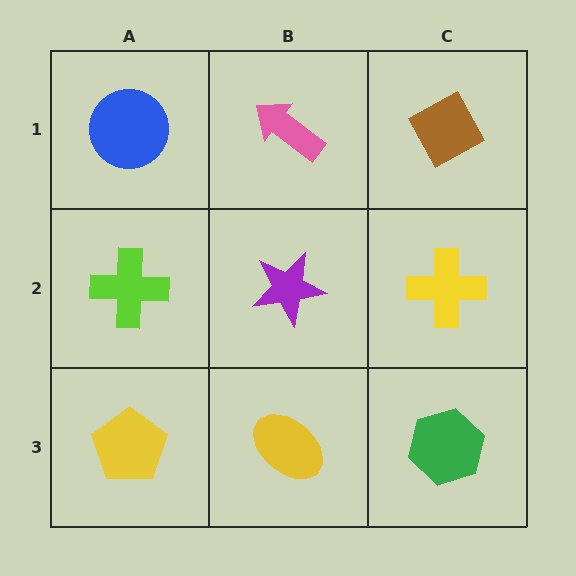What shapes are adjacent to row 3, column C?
A yellow cross (row 2, column C), a yellow ellipse (row 3, column B).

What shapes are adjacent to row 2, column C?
A brown diamond (row 1, column C), a green hexagon (row 3, column C), a purple star (row 2, column B).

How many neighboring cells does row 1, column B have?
3.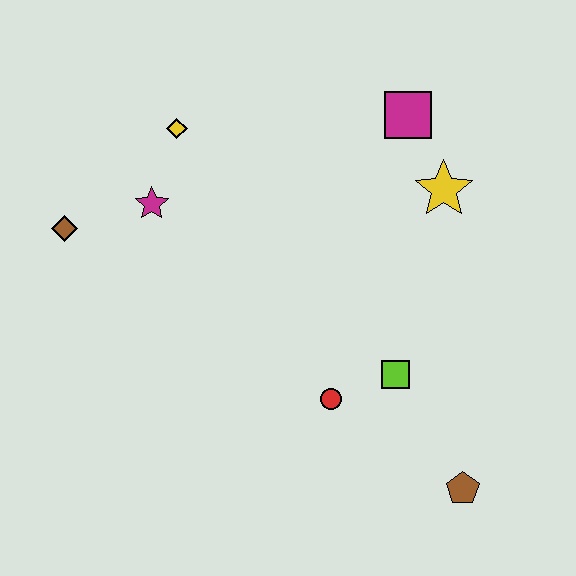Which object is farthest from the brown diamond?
The brown pentagon is farthest from the brown diamond.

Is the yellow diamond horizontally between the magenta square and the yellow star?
No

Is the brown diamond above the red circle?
Yes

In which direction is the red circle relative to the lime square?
The red circle is to the left of the lime square.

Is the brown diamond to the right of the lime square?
No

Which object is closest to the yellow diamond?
The magenta star is closest to the yellow diamond.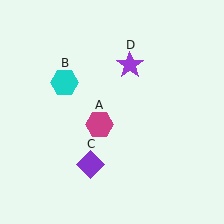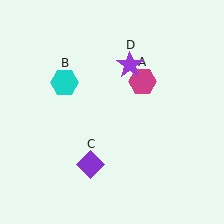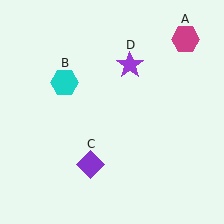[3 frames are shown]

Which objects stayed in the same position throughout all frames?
Cyan hexagon (object B) and purple diamond (object C) and purple star (object D) remained stationary.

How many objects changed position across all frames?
1 object changed position: magenta hexagon (object A).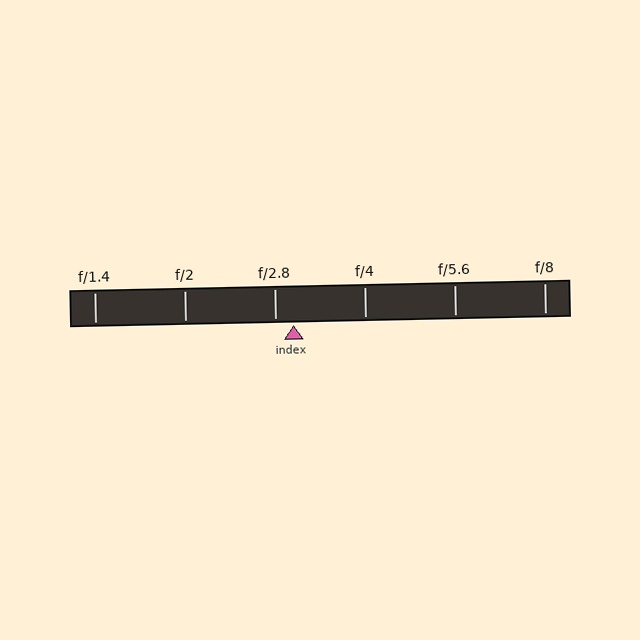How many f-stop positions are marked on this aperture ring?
There are 6 f-stop positions marked.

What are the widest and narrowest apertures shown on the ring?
The widest aperture shown is f/1.4 and the narrowest is f/8.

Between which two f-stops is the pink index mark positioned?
The index mark is between f/2.8 and f/4.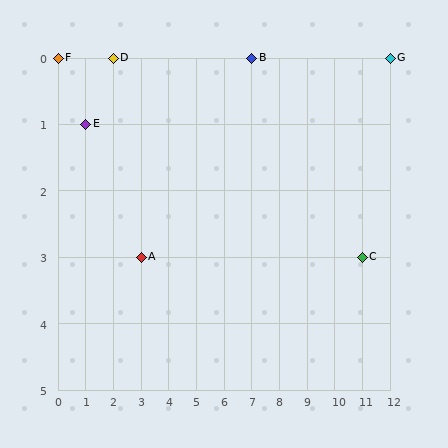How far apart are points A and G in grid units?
Points A and G are 9 columns and 3 rows apart (about 9.5 grid units diagonally).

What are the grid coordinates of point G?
Point G is at grid coordinates (12, 0).